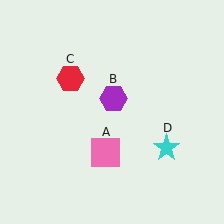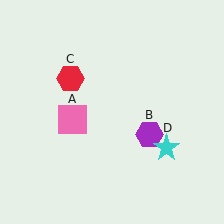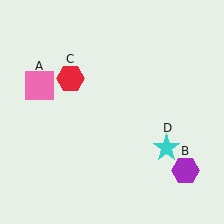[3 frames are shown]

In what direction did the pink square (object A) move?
The pink square (object A) moved up and to the left.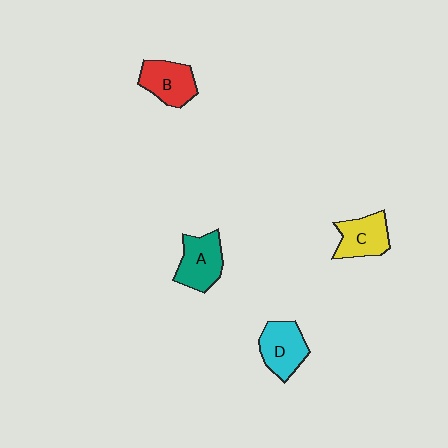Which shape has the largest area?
Shape A (teal).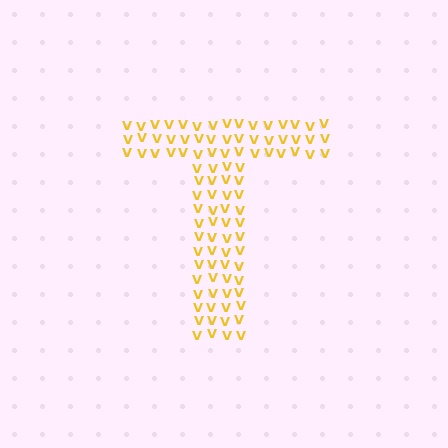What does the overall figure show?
The overall figure shows the letter T.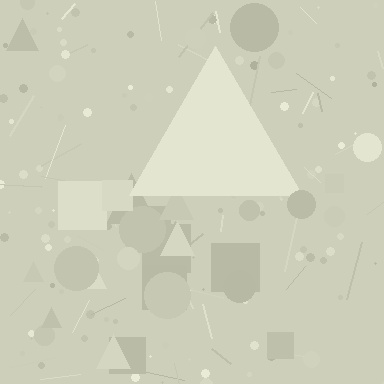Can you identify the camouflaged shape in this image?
The camouflaged shape is a triangle.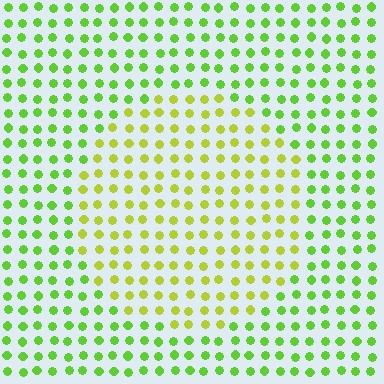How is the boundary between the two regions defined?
The boundary is defined purely by a slight shift in hue (about 32 degrees). Spacing, size, and orientation are identical on both sides.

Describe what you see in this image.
The image is filled with small lime elements in a uniform arrangement. A circle-shaped region is visible where the elements are tinted to a slightly different hue, forming a subtle color boundary.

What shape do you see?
I see a circle.